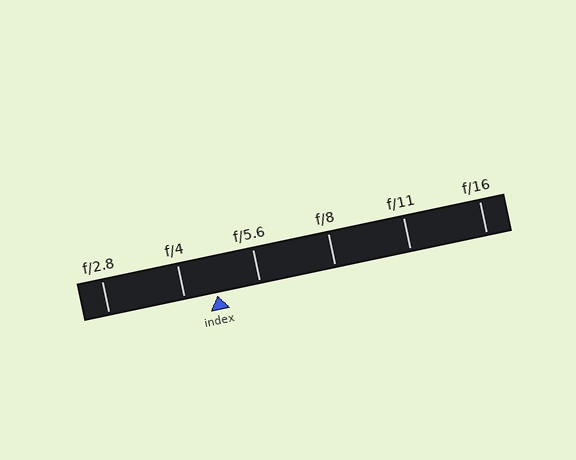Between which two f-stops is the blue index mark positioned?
The index mark is between f/4 and f/5.6.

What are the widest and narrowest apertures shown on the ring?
The widest aperture shown is f/2.8 and the narrowest is f/16.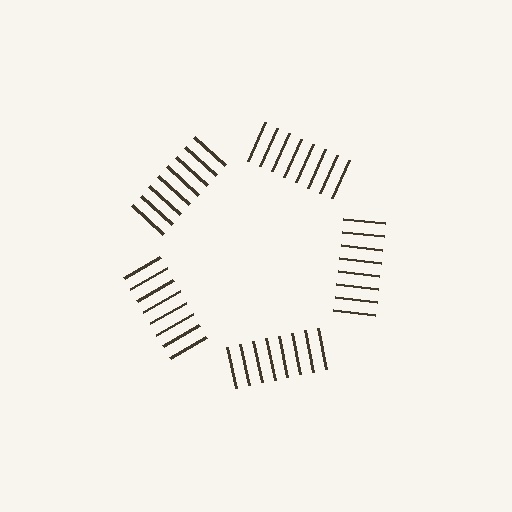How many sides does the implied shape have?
5 sides — the line-ends trace a pentagon.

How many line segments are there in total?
40 — 8 along each of the 5 edges.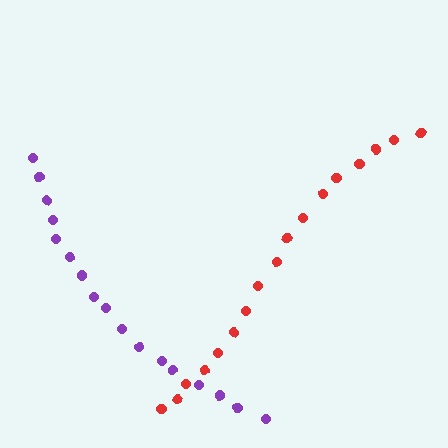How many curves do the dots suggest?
There are 2 distinct paths.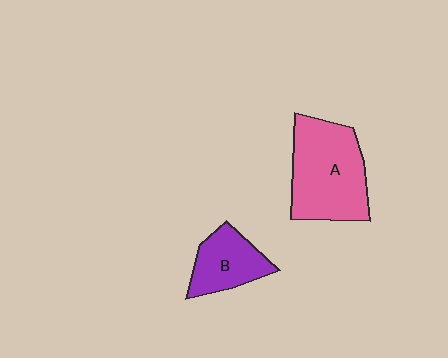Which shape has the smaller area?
Shape B (purple).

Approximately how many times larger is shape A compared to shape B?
Approximately 1.8 times.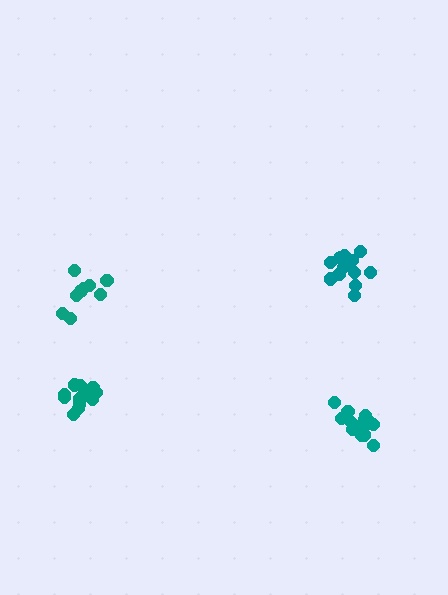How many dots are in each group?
Group 1: 14 dots, Group 2: 9 dots, Group 3: 12 dots, Group 4: 15 dots (50 total).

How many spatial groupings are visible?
There are 4 spatial groupings.